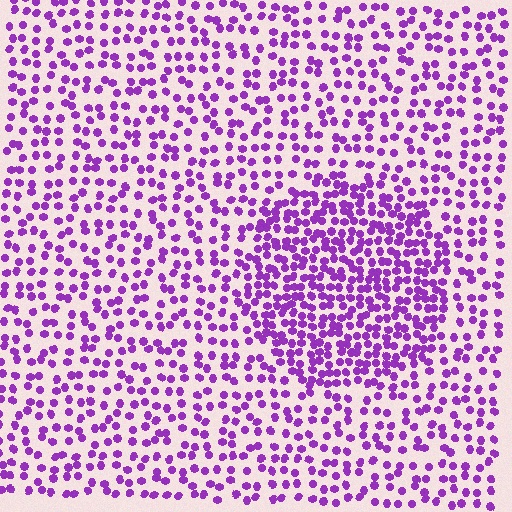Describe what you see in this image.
The image contains small purple elements arranged at two different densities. A circle-shaped region is visible where the elements are more densely packed than the surrounding area.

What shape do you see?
I see a circle.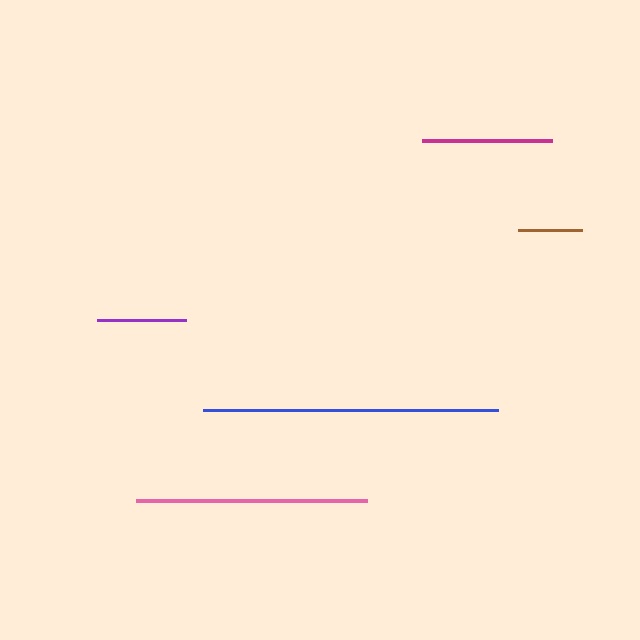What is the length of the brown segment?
The brown segment is approximately 64 pixels long.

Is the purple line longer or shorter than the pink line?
The pink line is longer than the purple line.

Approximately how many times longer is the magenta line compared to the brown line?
The magenta line is approximately 2.1 times the length of the brown line.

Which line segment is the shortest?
The brown line is the shortest at approximately 64 pixels.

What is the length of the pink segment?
The pink segment is approximately 231 pixels long.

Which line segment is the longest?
The blue line is the longest at approximately 295 pixels.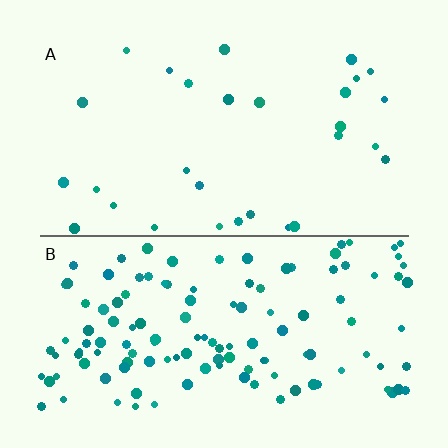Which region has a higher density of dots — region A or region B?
B (the bottom).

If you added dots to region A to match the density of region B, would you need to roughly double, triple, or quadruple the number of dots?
Approximately quadruple.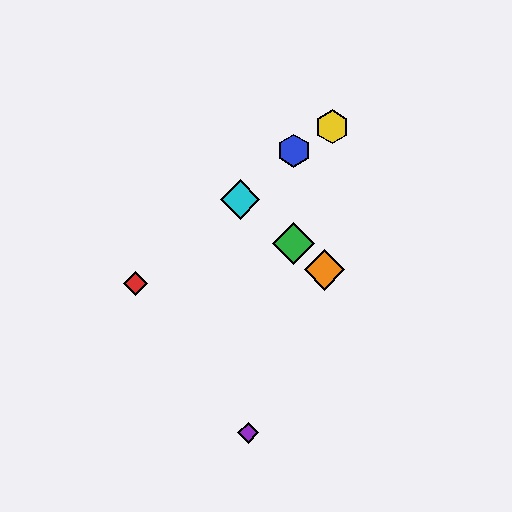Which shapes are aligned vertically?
The blue hexagon, the green diamond are aligned vertically.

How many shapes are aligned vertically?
2 shapes (the blue hexagon, the green diamond) are aligned vertically.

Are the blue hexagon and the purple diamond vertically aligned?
No, the blue hexagon is at x≈294 and the purple diamond is at x≈248.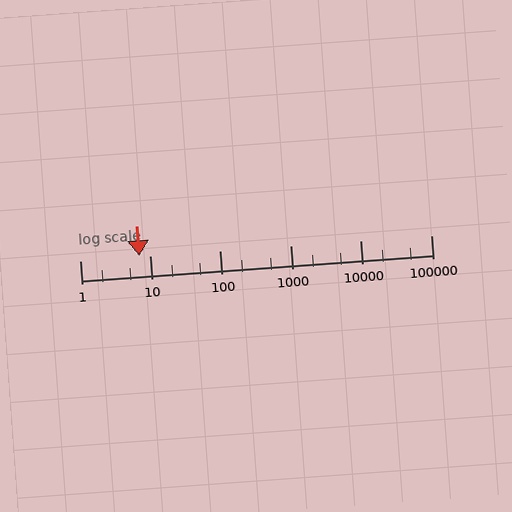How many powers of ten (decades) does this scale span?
The scale spans 5 decades, from 1 to 100000.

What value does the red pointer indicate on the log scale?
The pointer indicates approximately 7.